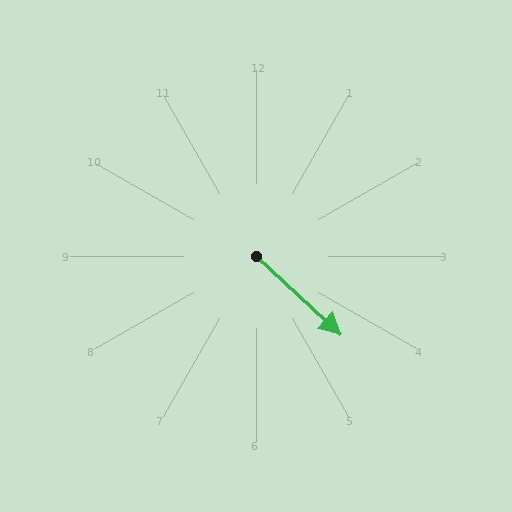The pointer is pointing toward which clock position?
Roughly 4 o'clock.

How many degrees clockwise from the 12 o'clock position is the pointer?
Approximately 133 degrees.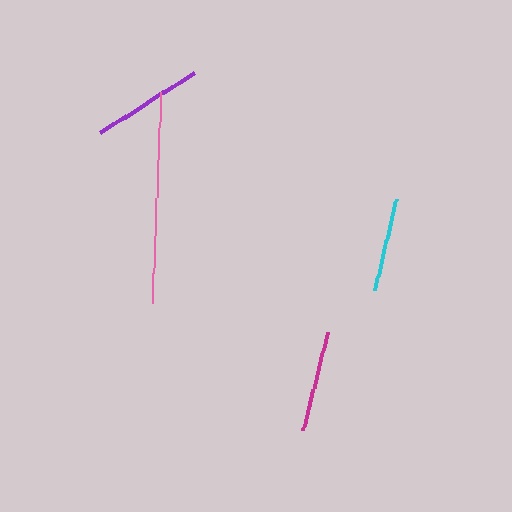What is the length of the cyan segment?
The cyan segment is approximately 93 pixels long.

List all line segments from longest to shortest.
From longest to shortest: pink, purple, magenta, cyan.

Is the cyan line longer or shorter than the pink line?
The pink line is longer than the cyan line.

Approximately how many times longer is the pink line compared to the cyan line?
The pink line is approximately 2.3 times the length of the cyan line.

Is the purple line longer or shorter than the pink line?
The pink line is longer than the purple line.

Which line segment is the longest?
The pink line is the longest at approximately 210 pixels.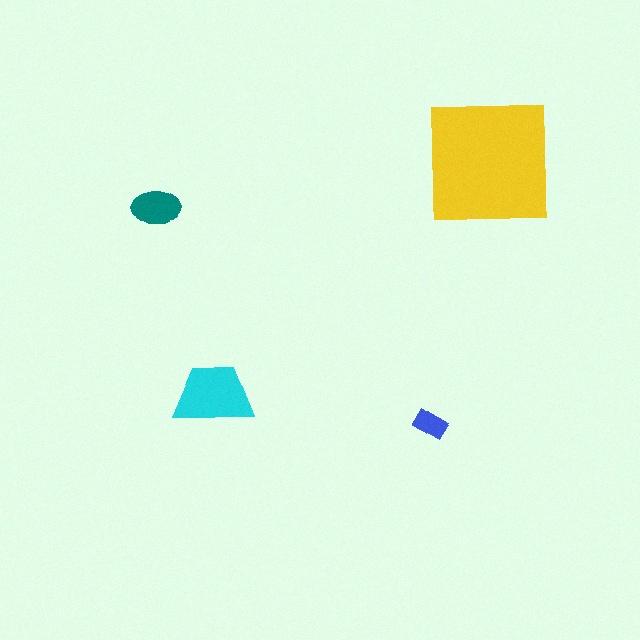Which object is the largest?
The yellow square.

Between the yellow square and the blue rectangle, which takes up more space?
The yellow square.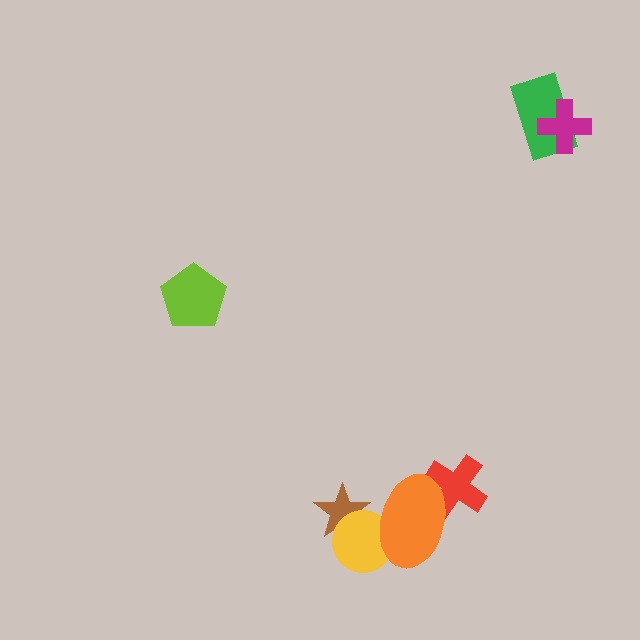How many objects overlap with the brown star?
1 object overlaps with the brown star.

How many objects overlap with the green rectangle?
1 object overlaps with the green rectangle.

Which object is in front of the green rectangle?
The magenta cross is in front of the green rectangle.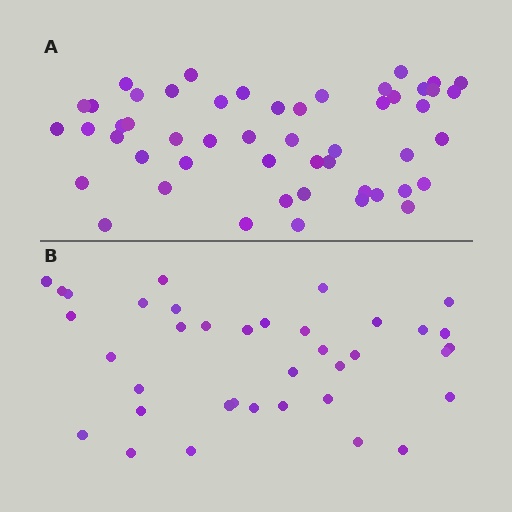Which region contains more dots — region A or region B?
Region A (the top region) has more dots.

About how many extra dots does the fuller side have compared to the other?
Region A has approximately 15 more dots than region B.